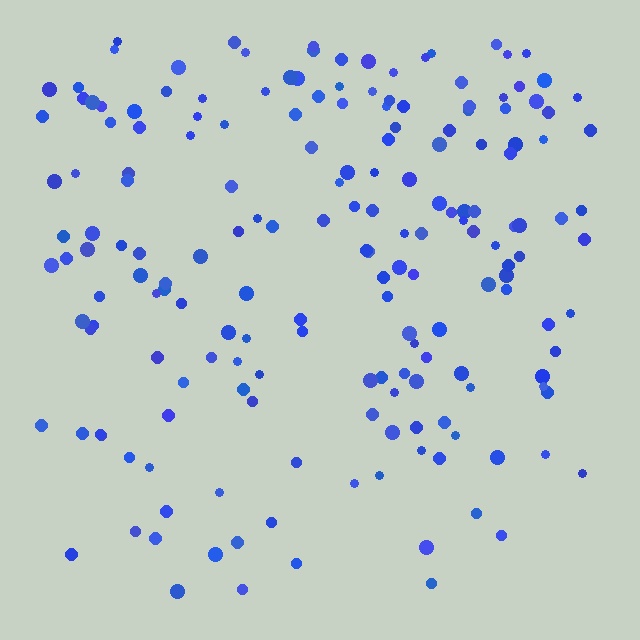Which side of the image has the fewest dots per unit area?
The bottom.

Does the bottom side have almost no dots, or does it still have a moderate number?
Still a moderate number, just noticeably fewer than the top.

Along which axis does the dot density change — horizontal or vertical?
Vertical.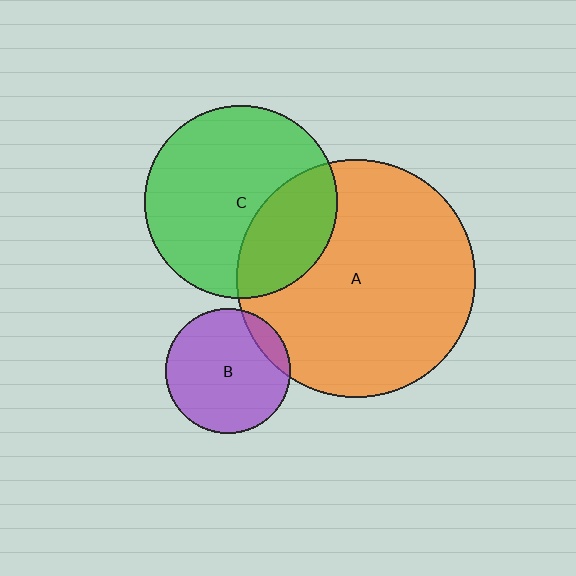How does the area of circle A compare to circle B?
Approximately 3.7 times.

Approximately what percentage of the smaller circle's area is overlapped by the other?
Approximately 30%.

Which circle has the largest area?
Circle A (orange).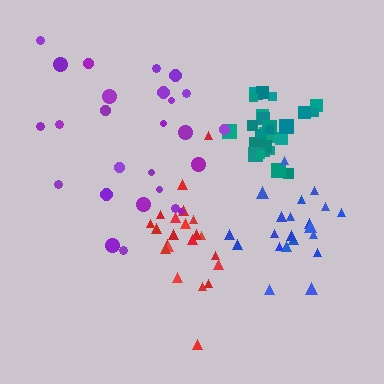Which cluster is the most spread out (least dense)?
Purple.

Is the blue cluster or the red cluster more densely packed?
Red.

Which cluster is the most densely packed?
Teal.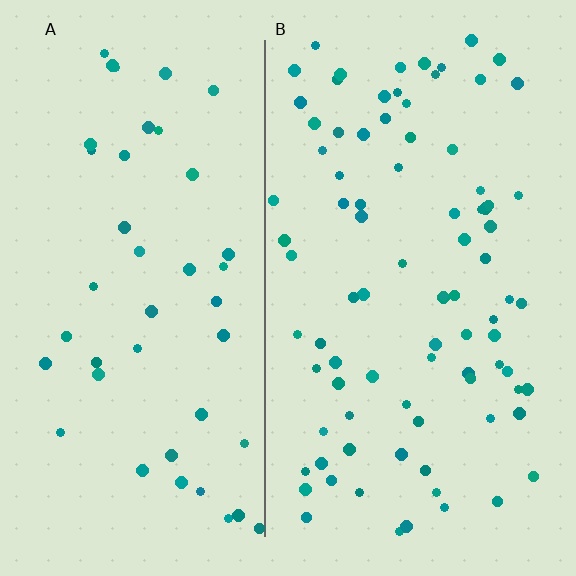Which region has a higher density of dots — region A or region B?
B (the right).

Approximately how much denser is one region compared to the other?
Approximately 2.1× — region B over region A.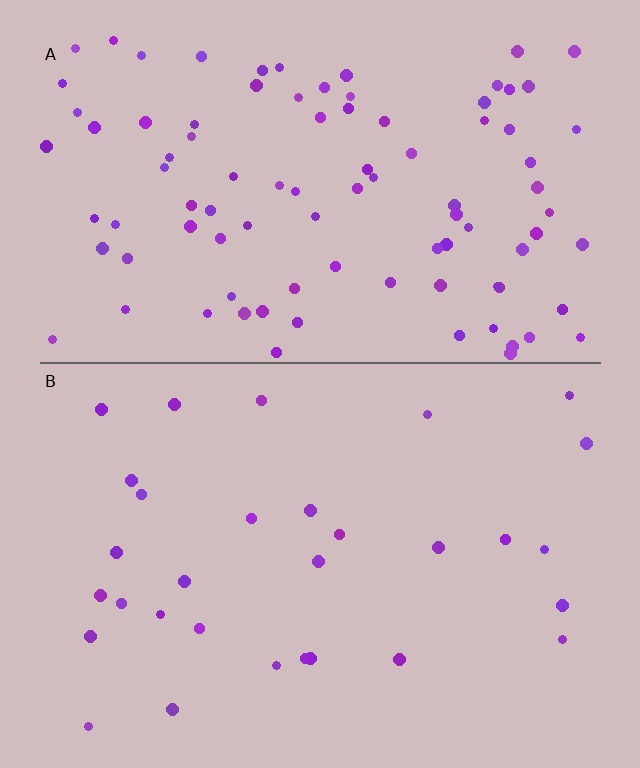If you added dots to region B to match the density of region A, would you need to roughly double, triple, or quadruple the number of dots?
Approximately triple.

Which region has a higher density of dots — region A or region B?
A (the top).